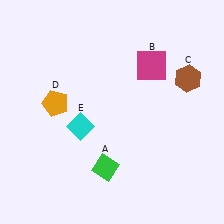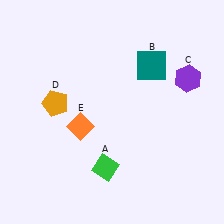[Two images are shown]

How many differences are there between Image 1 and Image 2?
There are 3 differences between the two images.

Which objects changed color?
B changed from magenta to teal. C changed from brown to purple. E changed from cyan to orange.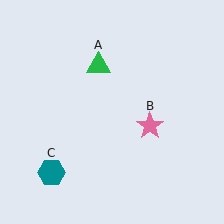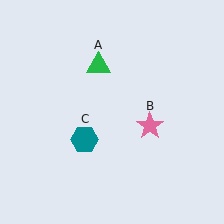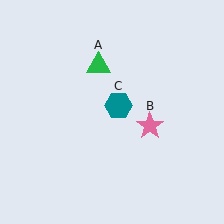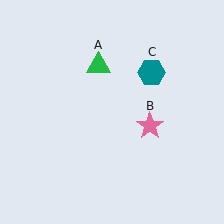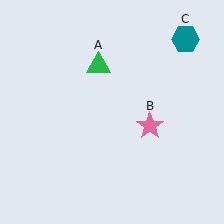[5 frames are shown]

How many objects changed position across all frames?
1 object changed position: teal hexagon (object C).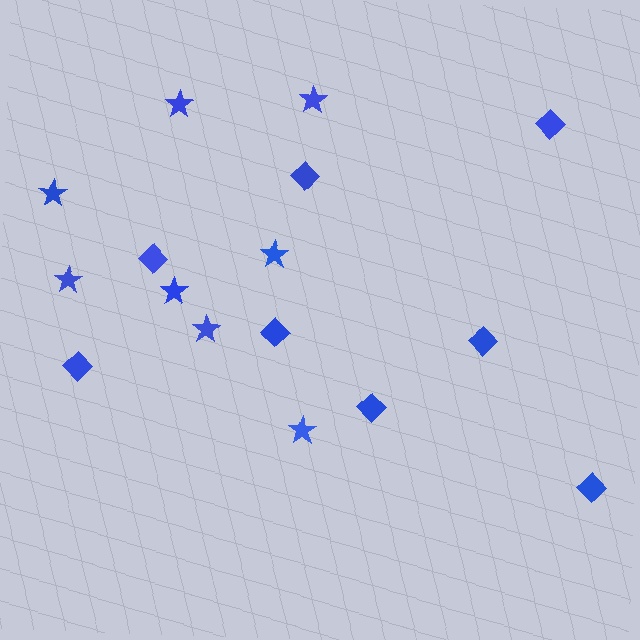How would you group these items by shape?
There are 2 groups: one group of stars (8) and one group of diamonds (8).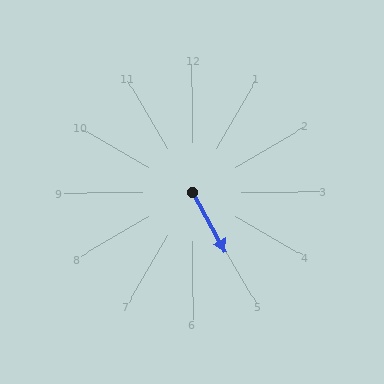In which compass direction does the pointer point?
Southeast.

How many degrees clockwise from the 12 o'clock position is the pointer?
Approximately 151 degrees.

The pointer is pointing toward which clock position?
Roughly 5 o'clock.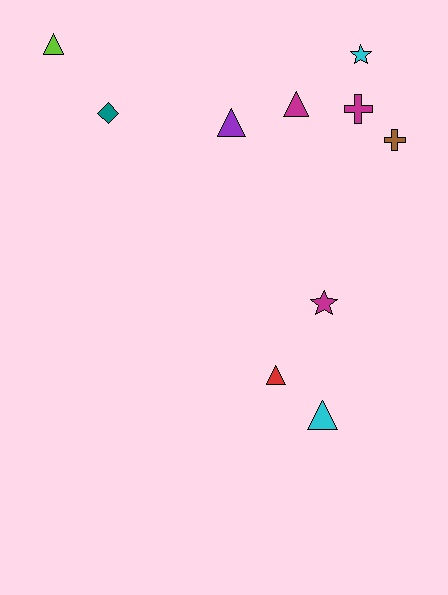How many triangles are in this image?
There are 5 triangles.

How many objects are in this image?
There are 10 objects.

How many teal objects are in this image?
There is 1 teal object.